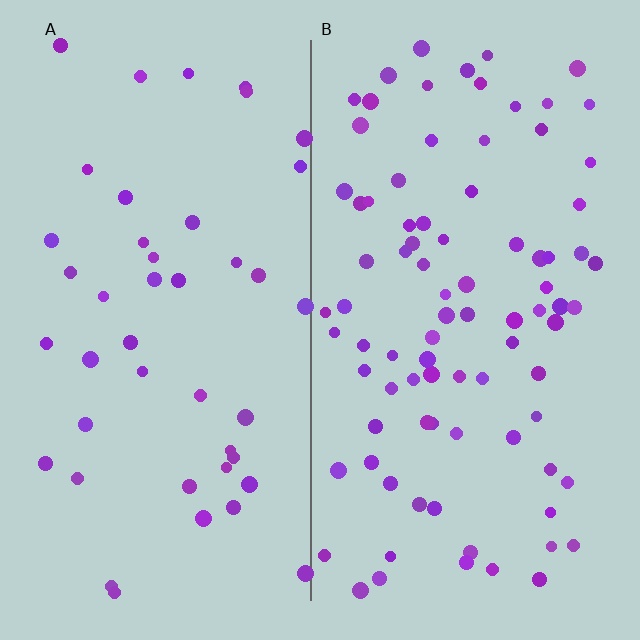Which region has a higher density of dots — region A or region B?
B (the right).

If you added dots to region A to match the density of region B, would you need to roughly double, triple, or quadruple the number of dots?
Approximately double.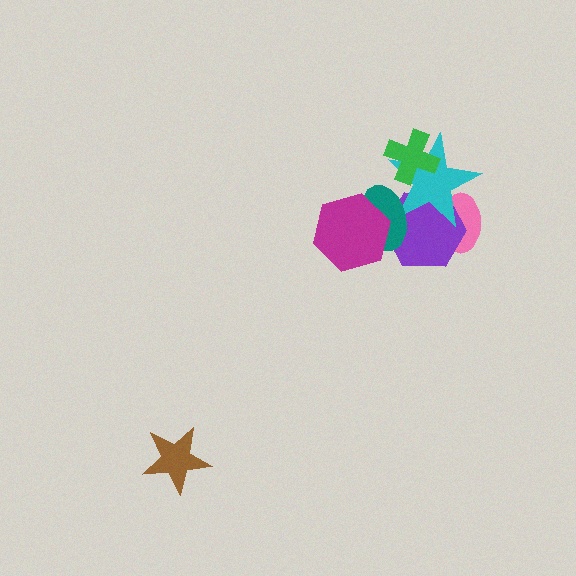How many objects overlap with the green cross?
1 object overlaps with the green cross.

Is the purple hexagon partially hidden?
Yes, it is partially covered by another shape.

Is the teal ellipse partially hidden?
Yes, it is partially covered by another shape.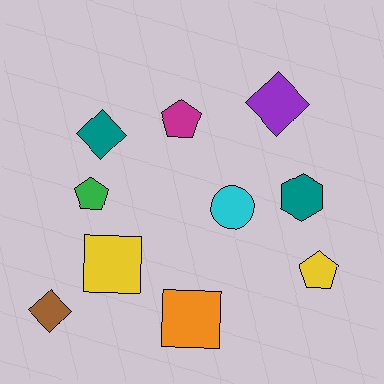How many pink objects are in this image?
There are no pink objects.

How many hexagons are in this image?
There is 1 hexagon.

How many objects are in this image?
There are 10 objects.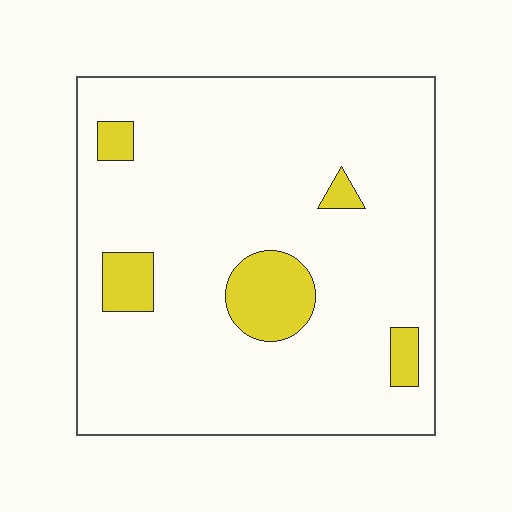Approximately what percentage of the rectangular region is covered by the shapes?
Approximately 10%.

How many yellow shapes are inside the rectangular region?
5.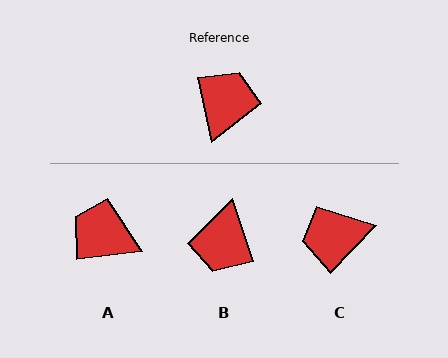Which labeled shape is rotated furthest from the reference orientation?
B, about 174 degrees away.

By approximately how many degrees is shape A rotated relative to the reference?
Approximately 85 degrees counter-clockwise.